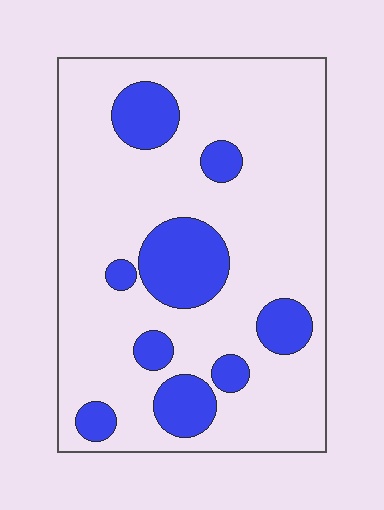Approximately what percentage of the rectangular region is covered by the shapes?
Approximately 20%.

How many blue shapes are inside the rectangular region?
9.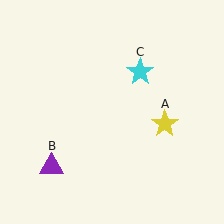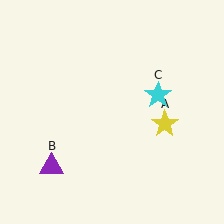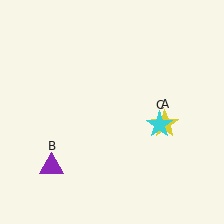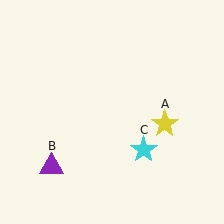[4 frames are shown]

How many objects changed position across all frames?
1 object changed position: cyan star (object C).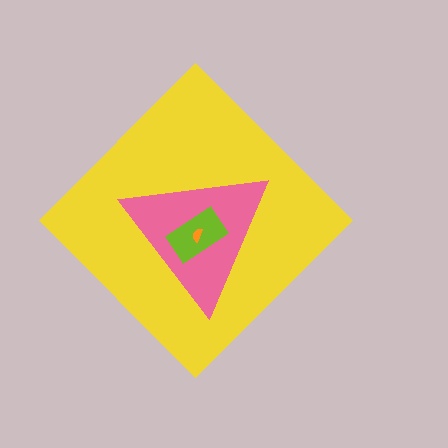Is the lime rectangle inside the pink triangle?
Yes.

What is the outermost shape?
The yellow diamond.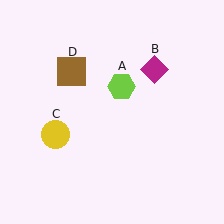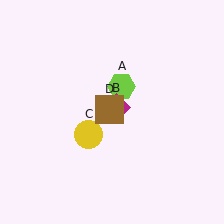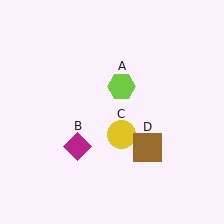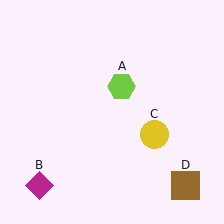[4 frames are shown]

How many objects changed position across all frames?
3 objects changed position: magenta diamond (object B), yellow circle (object C), brown square (object D).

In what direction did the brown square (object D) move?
The brown square (object D) moved down and to the right.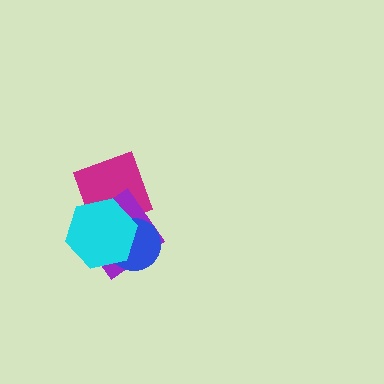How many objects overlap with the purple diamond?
3 objects overlap with the purple diamond.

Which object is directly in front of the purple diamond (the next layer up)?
The blue circle is directly in front of the purple diamond.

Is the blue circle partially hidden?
Yes, it is partially covered by another shape.